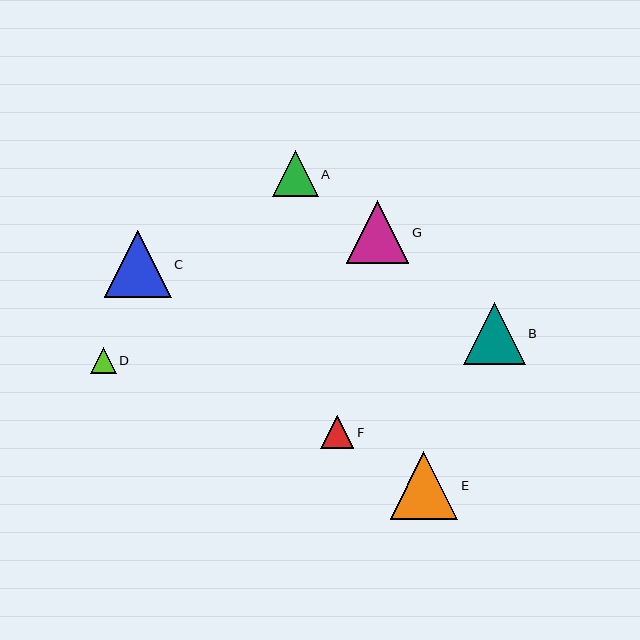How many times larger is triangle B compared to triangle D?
Triangle B is approximately 2.4 times the size of triangle D.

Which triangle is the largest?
Triangle E is the largest with a size of approximately 67 pixels.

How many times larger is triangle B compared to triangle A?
Triangle B is approximately 1.3 times the size of triangle A.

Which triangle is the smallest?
Triangle D is the smallest with a size of approximately 26 pixels.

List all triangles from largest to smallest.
From largest to smallest: E, C, G, B, A, F, D.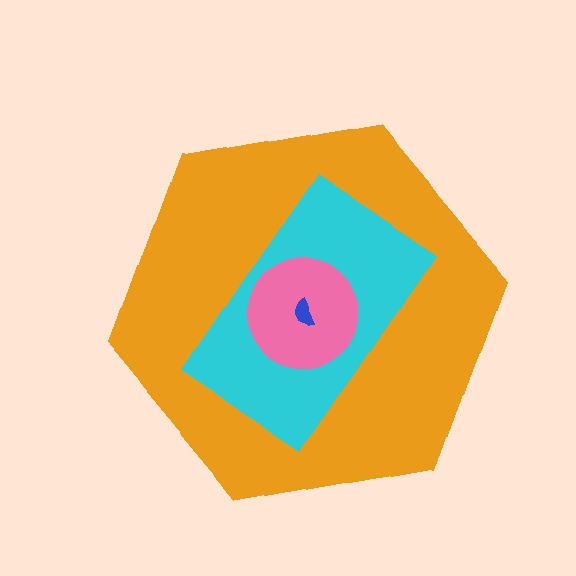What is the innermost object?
The blue semicircle.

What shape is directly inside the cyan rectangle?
The pink circle.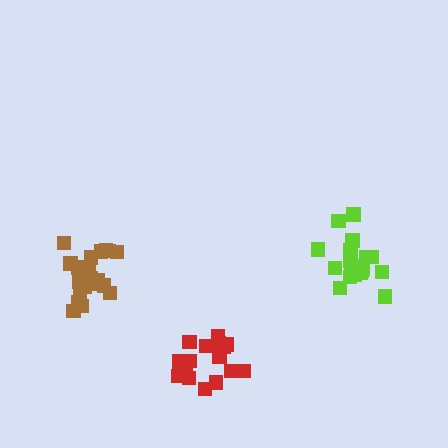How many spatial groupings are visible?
There are 3 spatial groupings.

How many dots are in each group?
Group 1: 20 dots, Group 2: 16 dots, Group 3: 18 dots (54 total).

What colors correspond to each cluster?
The clusters are colored: brown, red, lime.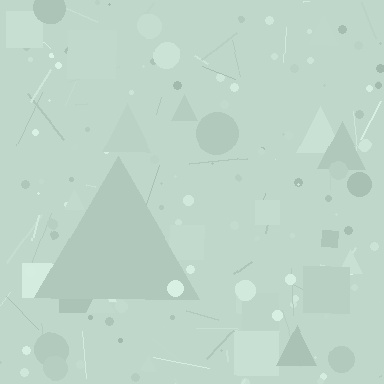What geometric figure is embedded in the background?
A triangle is embedded in the background.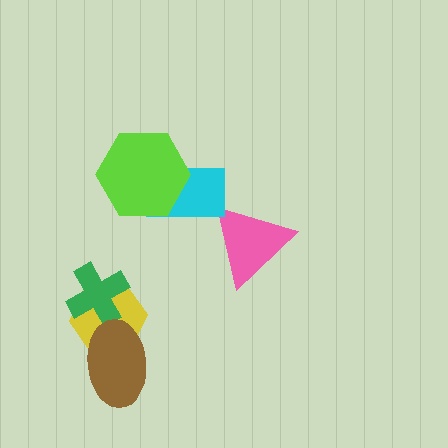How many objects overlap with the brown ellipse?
1 object overlaps with the brown ellipse.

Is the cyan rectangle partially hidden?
Yes, it is partially covered by another shape.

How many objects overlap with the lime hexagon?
1 object overlaps with the lime hexagon.